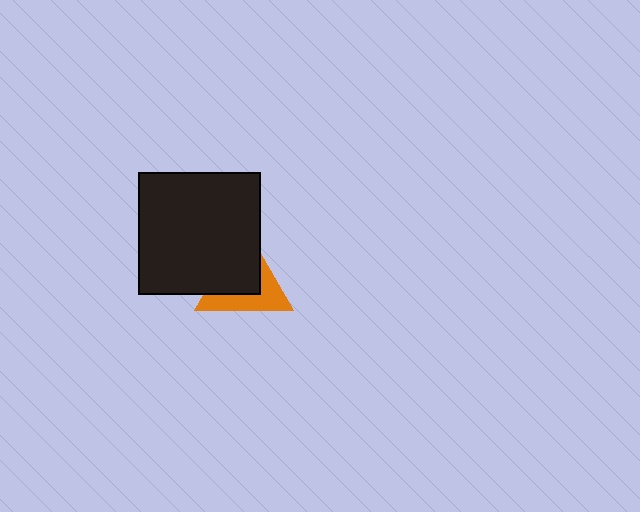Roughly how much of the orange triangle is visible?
A small part of it is visible (roughly 45%).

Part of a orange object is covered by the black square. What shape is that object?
It is a triangle.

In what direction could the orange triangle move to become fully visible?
The orange triangle could move toward the lower-right. That would shift it out from behind the black square entirely.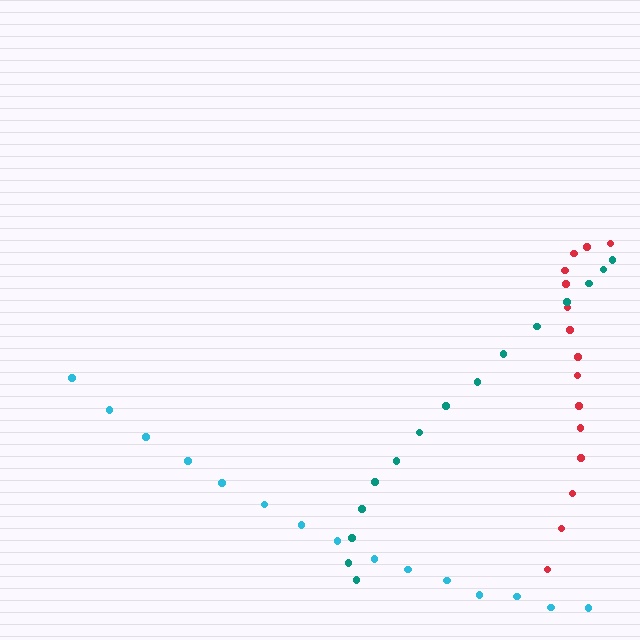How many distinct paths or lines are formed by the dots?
There are 3 distinct paths.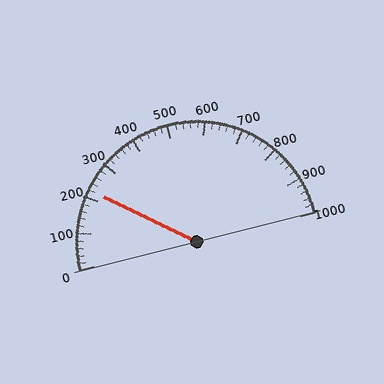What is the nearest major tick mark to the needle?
The nearest major tick mark is 200.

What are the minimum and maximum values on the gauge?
The gauge ranges from 0 to 1000.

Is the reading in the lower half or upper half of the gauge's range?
The reading is in the lower half of the range (0 to 1000).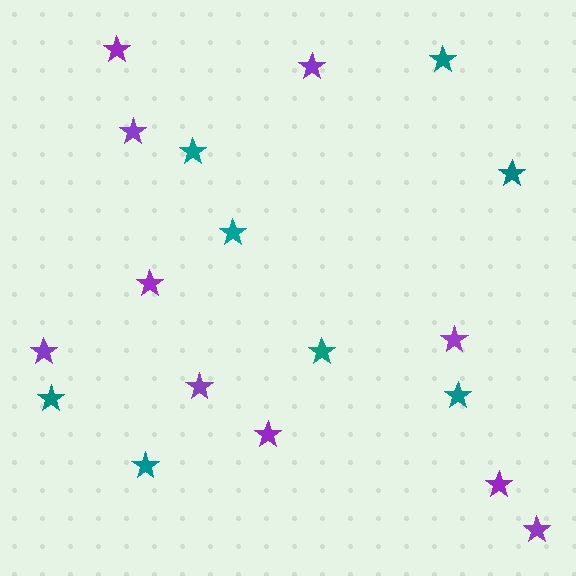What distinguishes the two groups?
There are 2 groups: one group of purple stars (10) and one group of teal stars (8).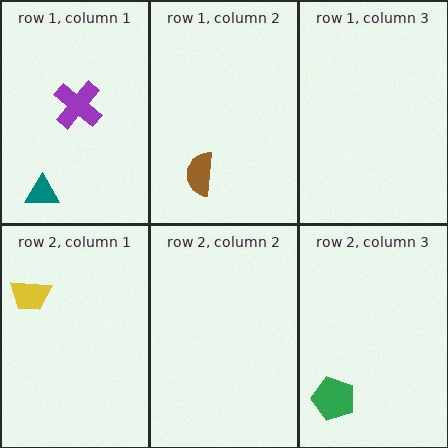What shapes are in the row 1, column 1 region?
The purple cross, the teal triangle.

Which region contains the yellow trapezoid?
The row 2, column 1 region.